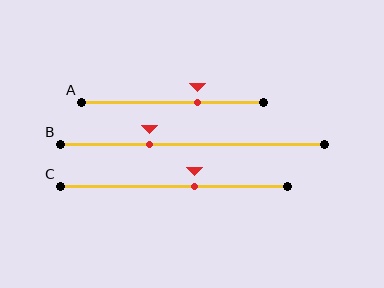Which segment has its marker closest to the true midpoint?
Segment C has its marker closest to the true midpoint.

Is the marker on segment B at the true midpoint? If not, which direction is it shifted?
No, the marker on segment B is shifted to the left by about 16% of the segment length.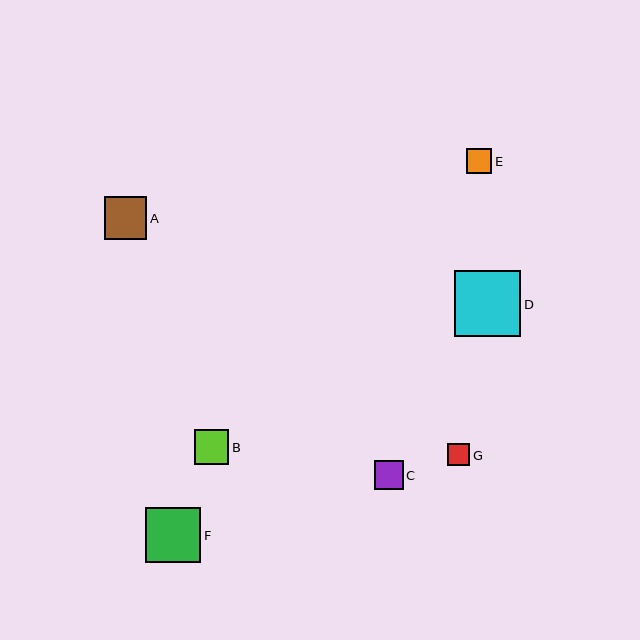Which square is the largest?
Square D is the largest with a size of approximately 66 pixels.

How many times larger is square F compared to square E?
Square F is approximately 2.2 times the size of square E.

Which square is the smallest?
Square G is the smallest with a size of approximately 23 pixels.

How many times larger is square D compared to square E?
Square D is approximately 2.7 times the size of square E.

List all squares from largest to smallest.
From largest to smallest: D, F, A, B, C, E, G.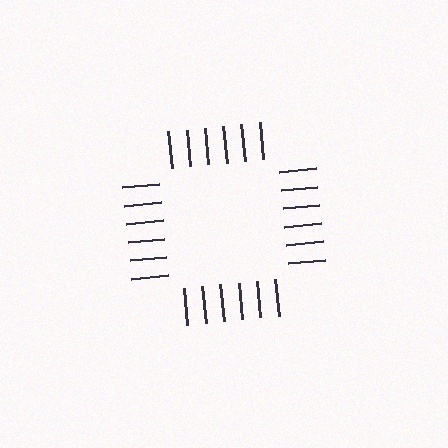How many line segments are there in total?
24 — 6 along each of the 4 edges.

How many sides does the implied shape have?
4 sides — the line-ends trace a square.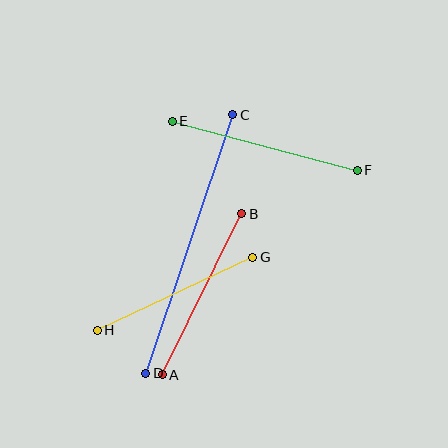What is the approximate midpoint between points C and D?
The midpoint is at approximately (189, 244) pixels.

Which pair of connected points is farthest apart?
Points C and D are farthest apart.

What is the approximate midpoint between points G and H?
The midpoint is at approximately (175, 294) pixels.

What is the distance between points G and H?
The distance is approximately 172 pixels.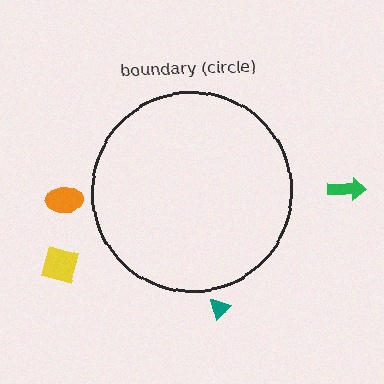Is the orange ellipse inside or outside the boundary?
Outside.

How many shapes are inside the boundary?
0 inside, 4 outside.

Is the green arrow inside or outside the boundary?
Outside.